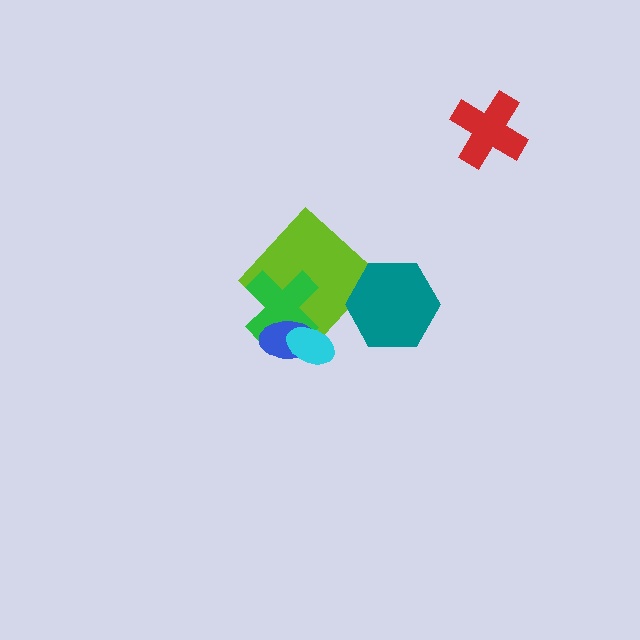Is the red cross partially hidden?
No, no other shape covers it.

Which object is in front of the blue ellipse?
The cyan ellipse is in front of the blue ellipse.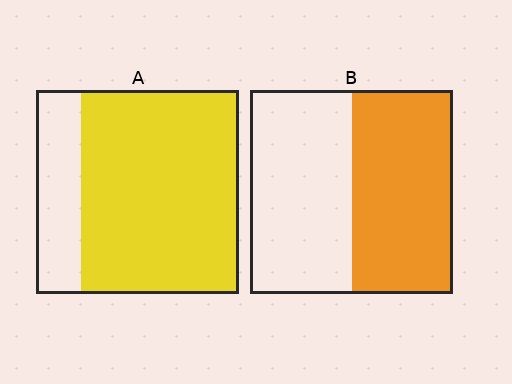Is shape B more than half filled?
Roughly half.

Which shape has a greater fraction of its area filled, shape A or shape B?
Shape A.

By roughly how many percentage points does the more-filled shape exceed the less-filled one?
By roughly 30 percentage points (A over B).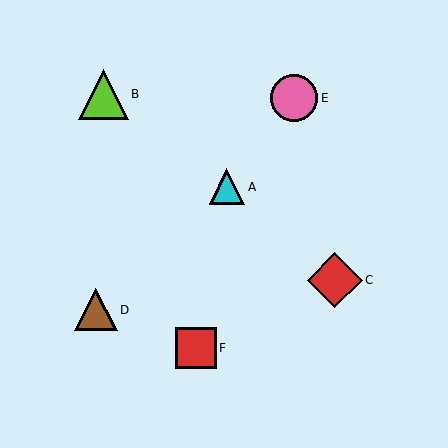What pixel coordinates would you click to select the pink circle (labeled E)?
Click at (294, 98) to select the pink circle E.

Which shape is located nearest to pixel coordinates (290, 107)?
The pink circle (labeled E) at (294, 98) is nearest to that location.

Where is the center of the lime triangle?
The center of the lime triangle is at (103, 94).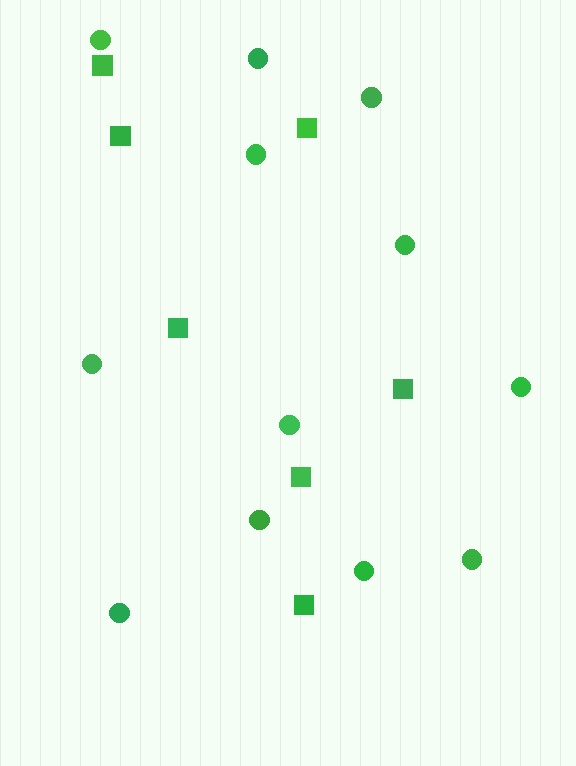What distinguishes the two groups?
There are 2 groups: one group of circles (12) and one group of squares (7).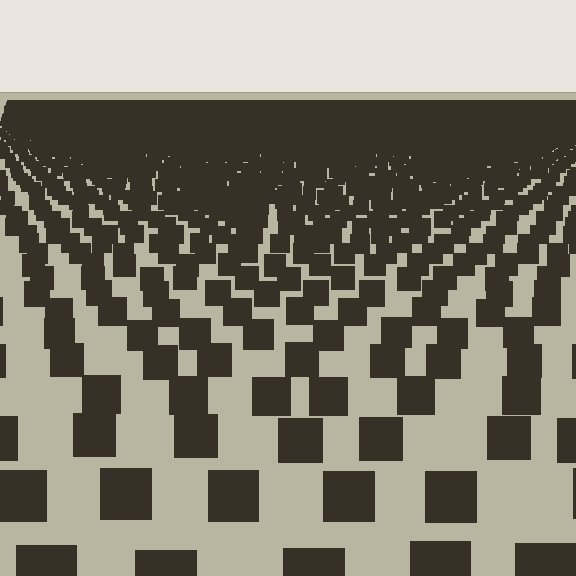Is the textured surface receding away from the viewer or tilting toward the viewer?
The surface is receding away from the viewer. Texture elements get smaller and denser toward the top.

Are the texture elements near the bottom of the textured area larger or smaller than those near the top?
Larger. Near the bottom, elements are closer to the viewer and appear at a bigger on-screen size.